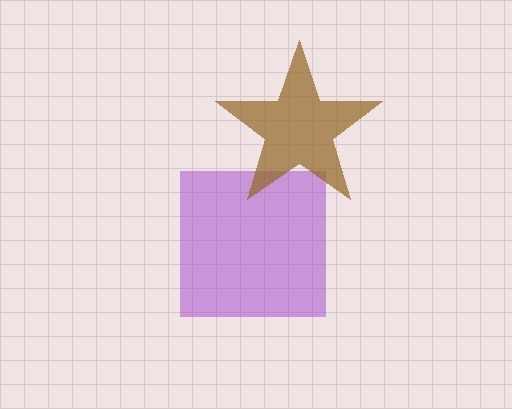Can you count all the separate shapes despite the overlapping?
Yes, there are 2 separate shapes.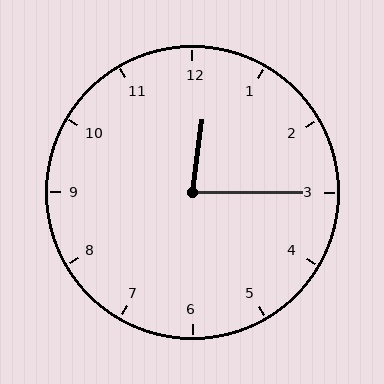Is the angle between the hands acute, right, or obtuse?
It is acute.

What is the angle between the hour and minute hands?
Approximately 82 degrees.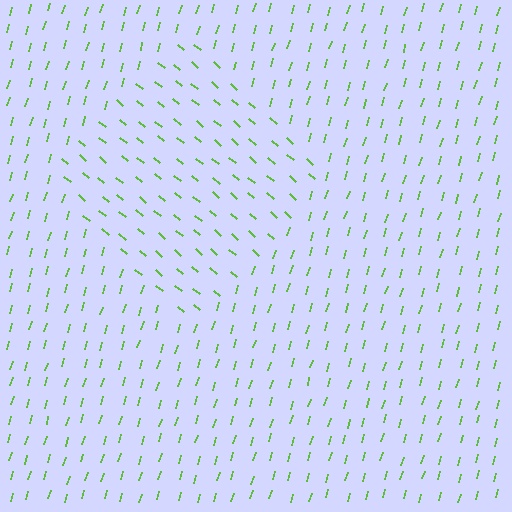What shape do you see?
I see a diamond.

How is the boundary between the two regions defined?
The boundary is defined purely by a change in line orientation (approximately 66 degrees difference). All lines are the same color and thickness.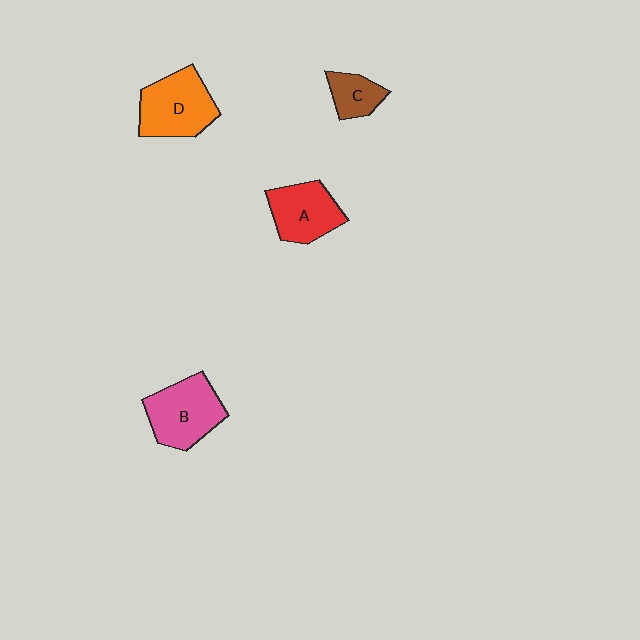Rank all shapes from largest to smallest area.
From largest to smallest: B (pink), D (orange), A (red), C (brown).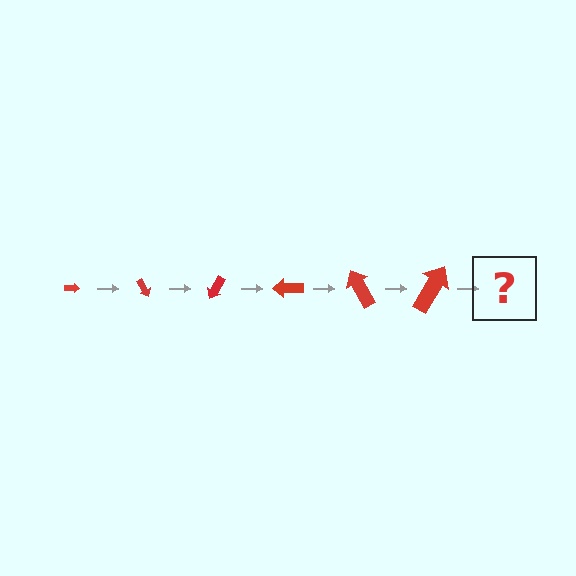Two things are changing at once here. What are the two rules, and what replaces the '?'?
The two rules are that the arrow grows larger each step and it rotates 60 degrees each step. The '?' should be an arrow, larger than the previous one and rotated 360 degrees from the start.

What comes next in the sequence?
The next element should be an arrow, larger than the previous one and rotated 360 degrees from the start.